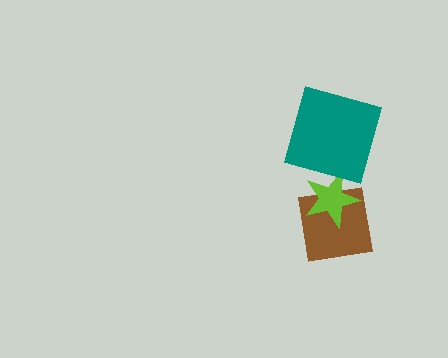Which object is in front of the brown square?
The lime star is in front of the brown square.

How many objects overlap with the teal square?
0 objects overlap with the teal square.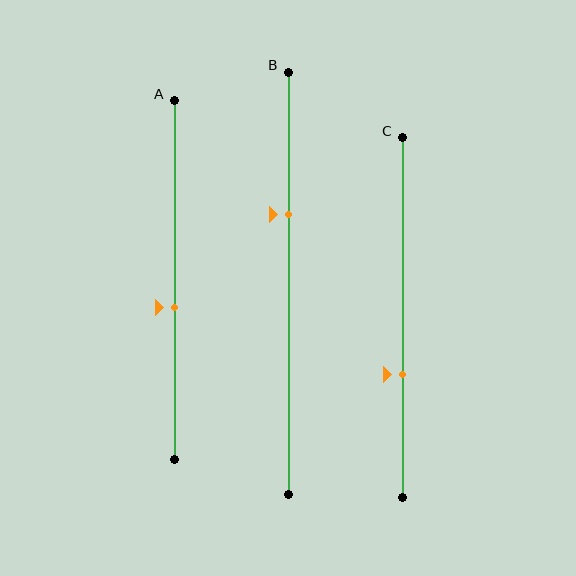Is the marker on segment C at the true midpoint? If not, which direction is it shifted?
No, the marker on segment C is shifted downward by about 16% of the segment length.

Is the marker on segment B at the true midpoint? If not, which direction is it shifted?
No, the marker on segment B is shifted upward by about 16% of the segment length.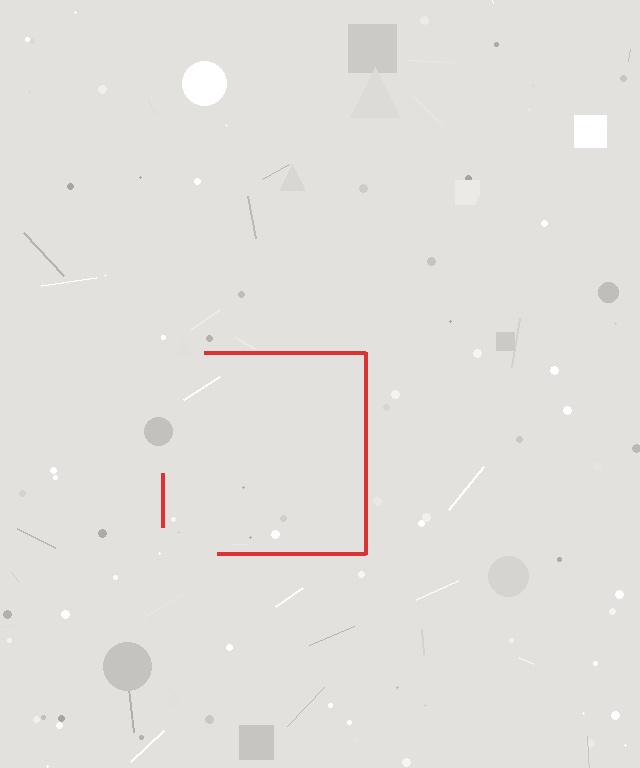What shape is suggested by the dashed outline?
The dashed outline suggests a square.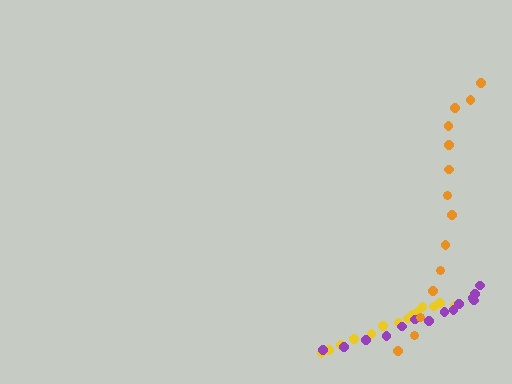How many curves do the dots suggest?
There are 3 distinct paths.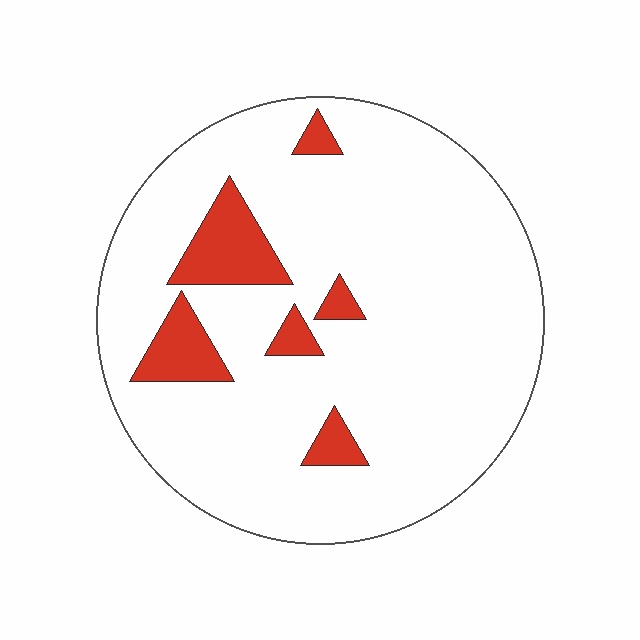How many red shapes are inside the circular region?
6.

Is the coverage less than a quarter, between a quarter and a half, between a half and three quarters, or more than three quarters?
Less than a quarter.